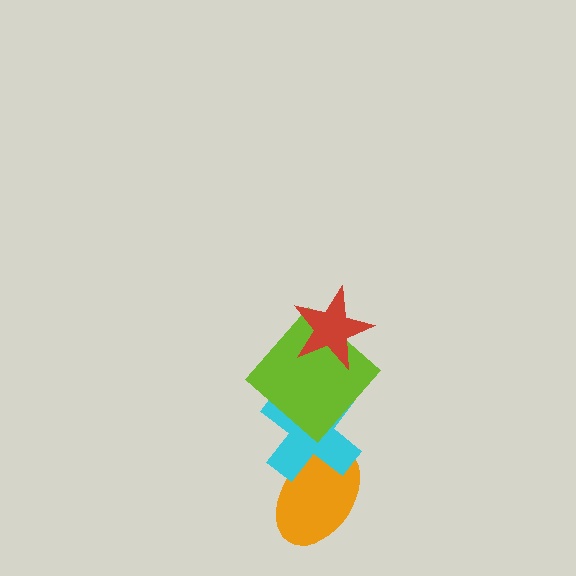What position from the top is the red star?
The red star is 1st from the top.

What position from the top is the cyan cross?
The cyan cross is 3rd from the top.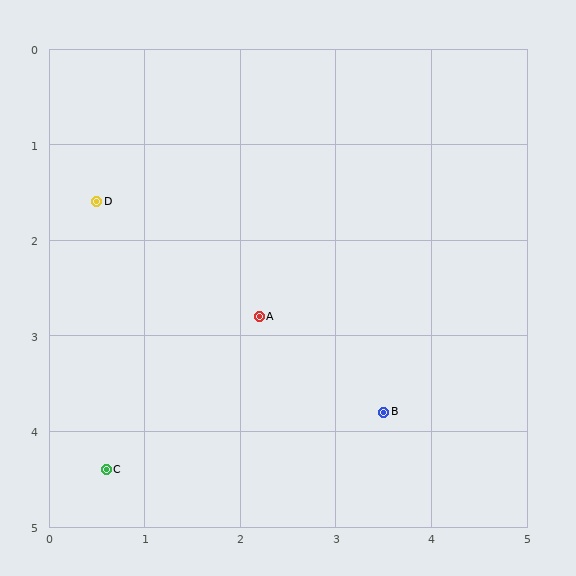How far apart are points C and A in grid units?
Points C and A are about 2.3 grid units apart.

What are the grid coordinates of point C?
Point C is at approximately (0.6, 4.4).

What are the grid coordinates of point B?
Point B is at approximately (3.5, 3.8).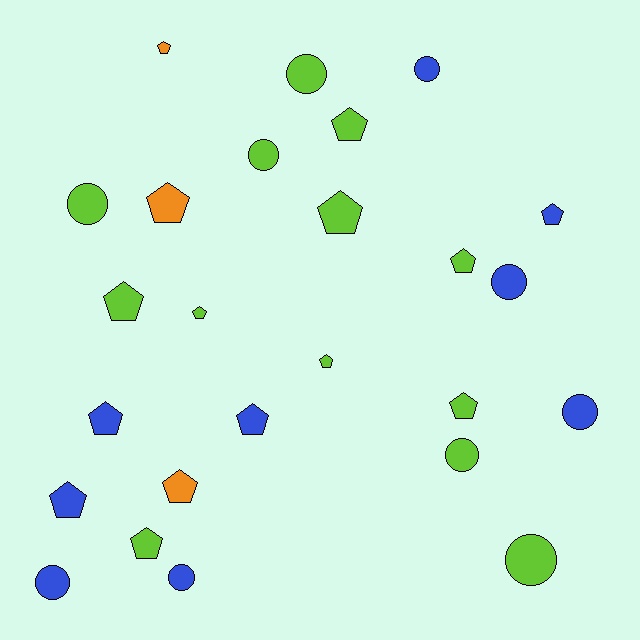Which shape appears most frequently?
Pentagon, with 15 objects.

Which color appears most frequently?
Lime, with 13 objects.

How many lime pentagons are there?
There are 8 lime pentagons.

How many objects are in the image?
There are 25 objects.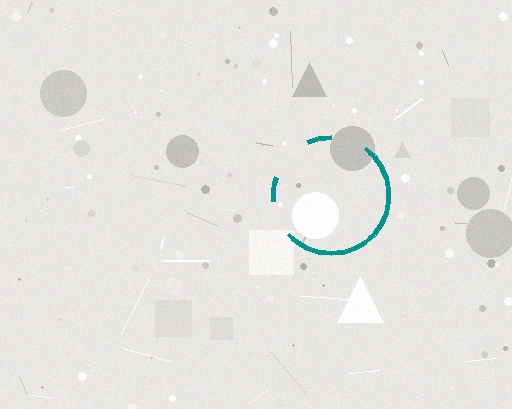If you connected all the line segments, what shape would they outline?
They would outline a circle.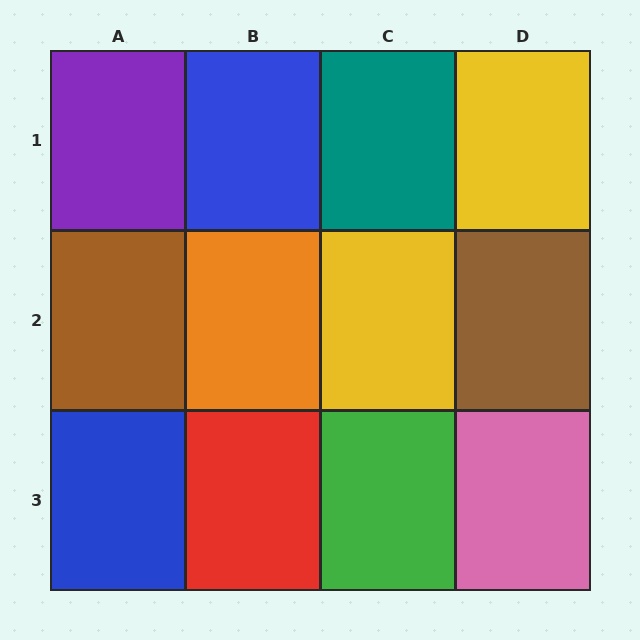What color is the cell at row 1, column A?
Purple.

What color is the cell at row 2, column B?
Orange.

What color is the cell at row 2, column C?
Yellow.